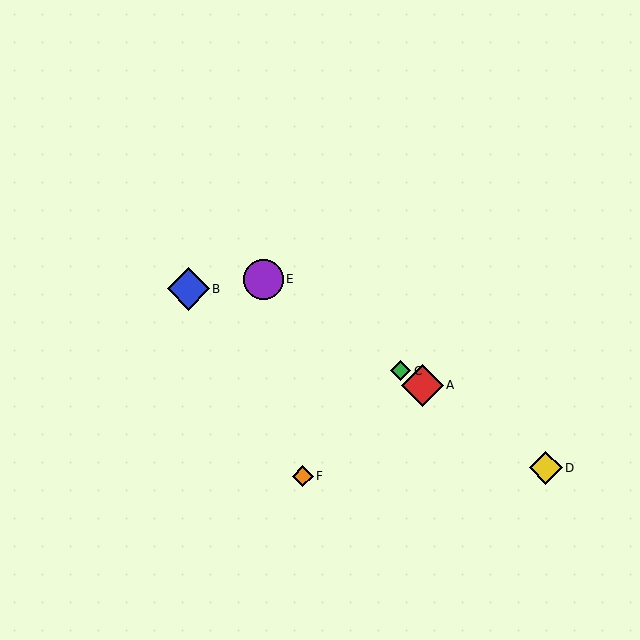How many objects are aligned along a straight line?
4 objects (A, C, D, E) are aligned along a straight line.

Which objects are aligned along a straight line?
Objects A, C, D, E are aligned along a straight line.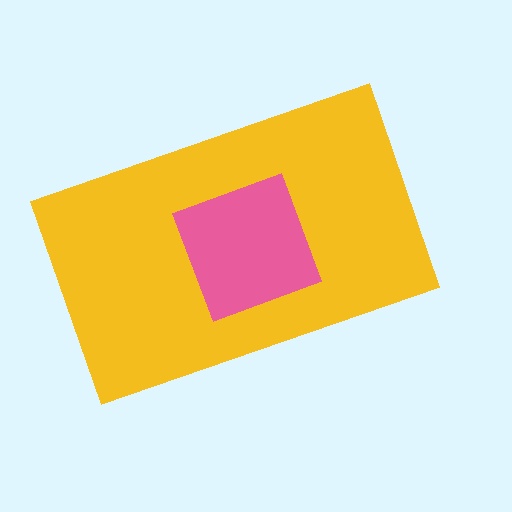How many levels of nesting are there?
2.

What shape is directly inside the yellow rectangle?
The pink square.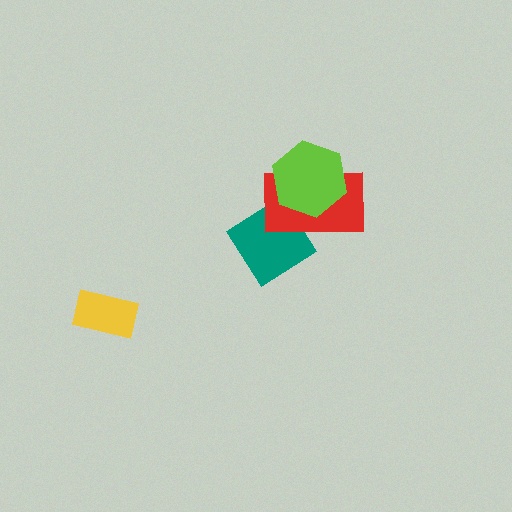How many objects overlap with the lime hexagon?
1 object overlaps with the lime hexagon.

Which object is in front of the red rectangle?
The lime hexagon is in front of the red rectangle.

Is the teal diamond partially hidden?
Yes, it is partially covered by another shape.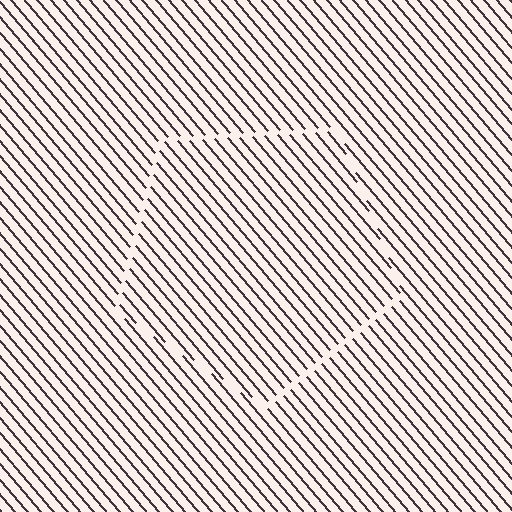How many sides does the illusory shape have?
5 sides — the line-ends trace a pentagon.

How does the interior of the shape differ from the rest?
The interior of the shape contains the same grating, shifted by half a period — the contour is defined by the phase discontinuity where line-ends from the inner and outer gratings abut.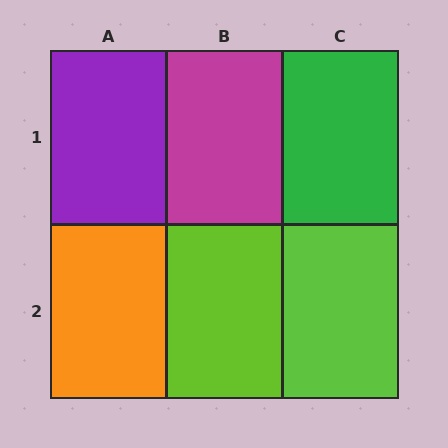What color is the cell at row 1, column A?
Purple.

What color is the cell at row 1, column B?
Magenta.